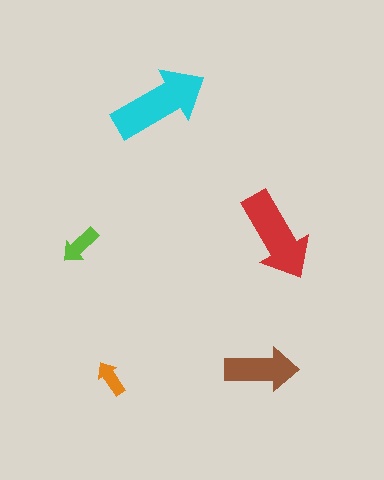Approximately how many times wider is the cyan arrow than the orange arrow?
About 2.5 times wider.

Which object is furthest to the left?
The lime arrow is leftmost.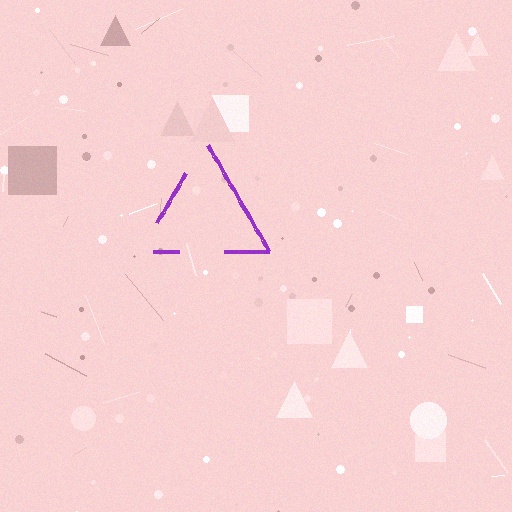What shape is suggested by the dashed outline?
The dashed outline suggests a triangle.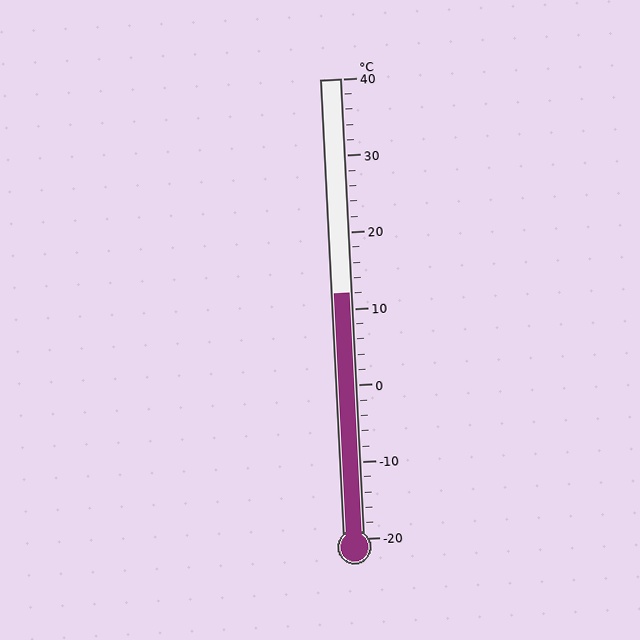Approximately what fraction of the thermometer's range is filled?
The thermometer is filled to approximately 55% of its range.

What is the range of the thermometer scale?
The thermometer scale ranges from -20°C to 40°C.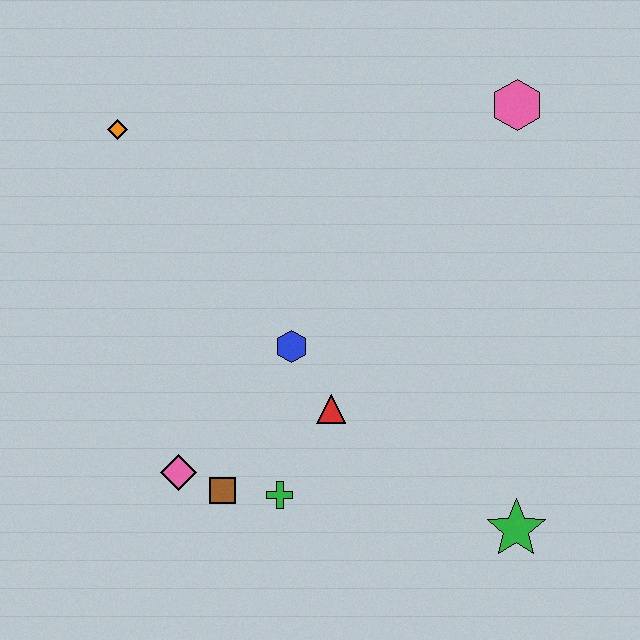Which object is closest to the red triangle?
The blue hexagon is closest to the red triangle.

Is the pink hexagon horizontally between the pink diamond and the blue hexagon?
No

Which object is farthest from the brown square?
The pink hexagon is farthest from the brown square.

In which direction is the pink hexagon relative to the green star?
The pink hexagon is above the green star.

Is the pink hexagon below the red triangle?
No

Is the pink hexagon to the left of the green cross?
No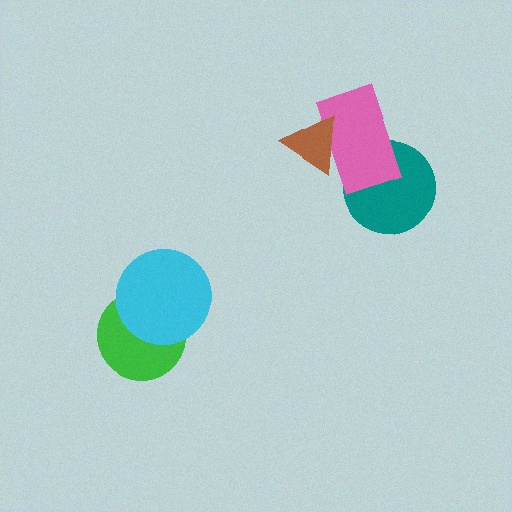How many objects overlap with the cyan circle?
1 object overlaps with the cyan circle.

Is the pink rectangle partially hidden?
Yes, it is partially covered by another shape.